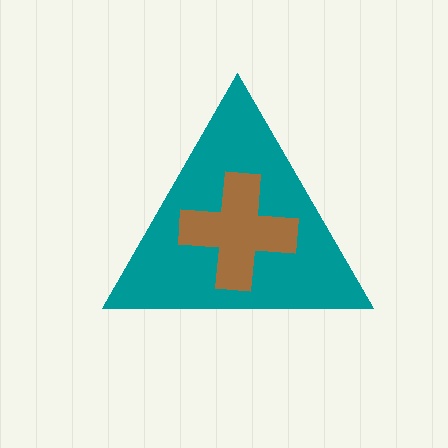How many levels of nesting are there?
2.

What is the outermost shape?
The teal triangle.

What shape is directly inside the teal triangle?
The brown cross.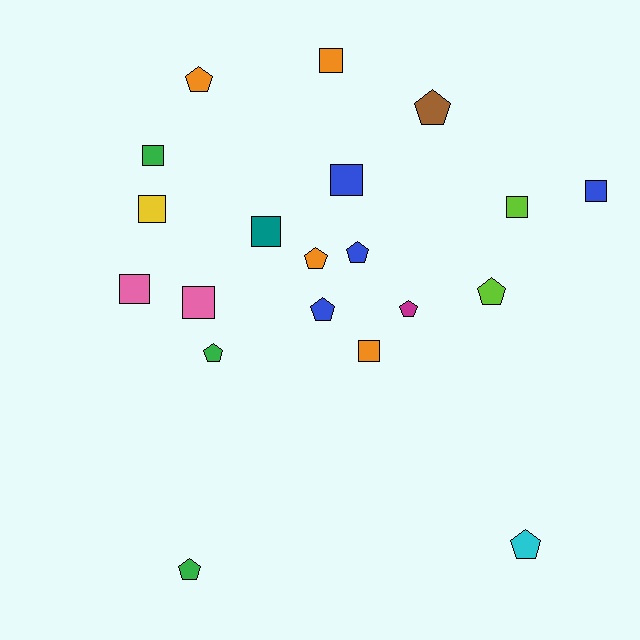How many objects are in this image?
There are 20 objects.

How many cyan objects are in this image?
There is 1 cyan object.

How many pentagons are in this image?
There are 10 pentagons.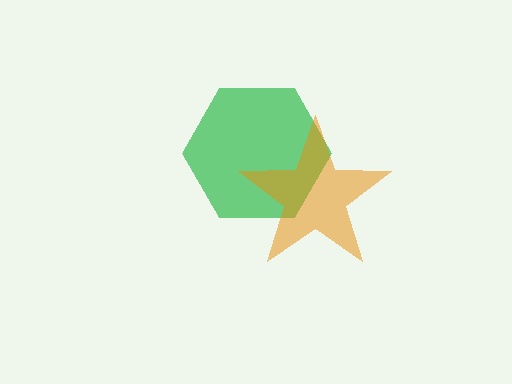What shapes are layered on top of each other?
The layered shapes are: a green hexagon, an orange star.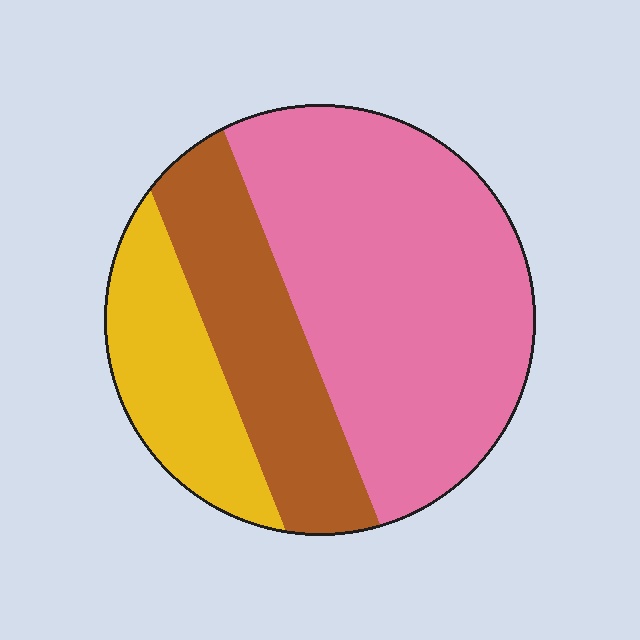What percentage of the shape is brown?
Brown takes up about one quarter (1/4) of the shape.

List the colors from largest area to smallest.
From largest to smallest: pink, brown, yellow.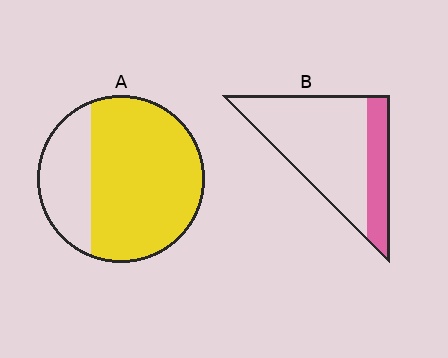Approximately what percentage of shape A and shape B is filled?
A is approximately 70% and B is approximately 25%.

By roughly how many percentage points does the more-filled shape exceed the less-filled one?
By roughly 45 percentage points (A over B).